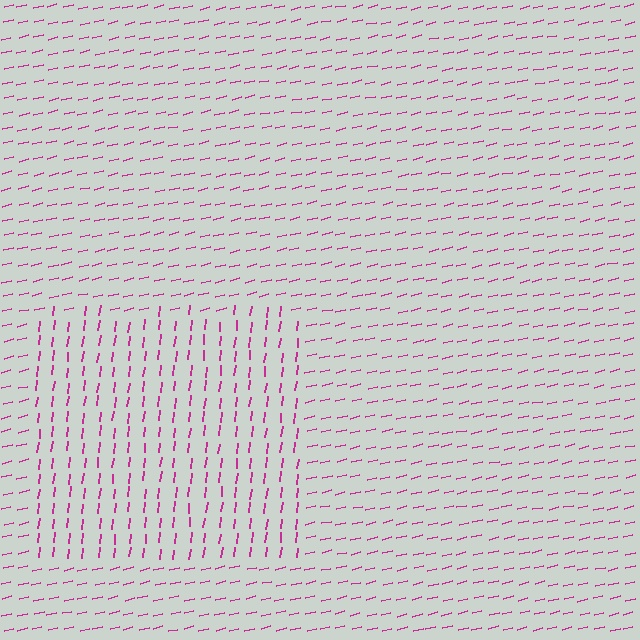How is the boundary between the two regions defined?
The boundary is defined purely by a change in line orientation (approximately 70 degrees difference). All lines are the same color and thickness.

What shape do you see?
I see a rectangle.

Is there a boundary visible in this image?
Yes, there is a texture boundary formed by a change in line orientation.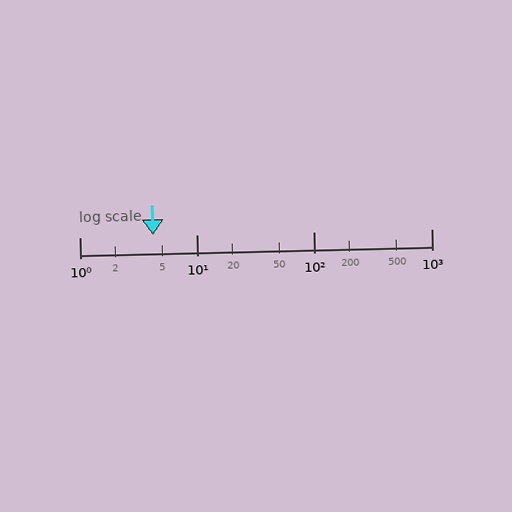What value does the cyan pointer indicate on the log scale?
The pointer indicates approximately 4.2.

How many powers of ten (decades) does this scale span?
The scale spans 3 decades, from 1 to 1000.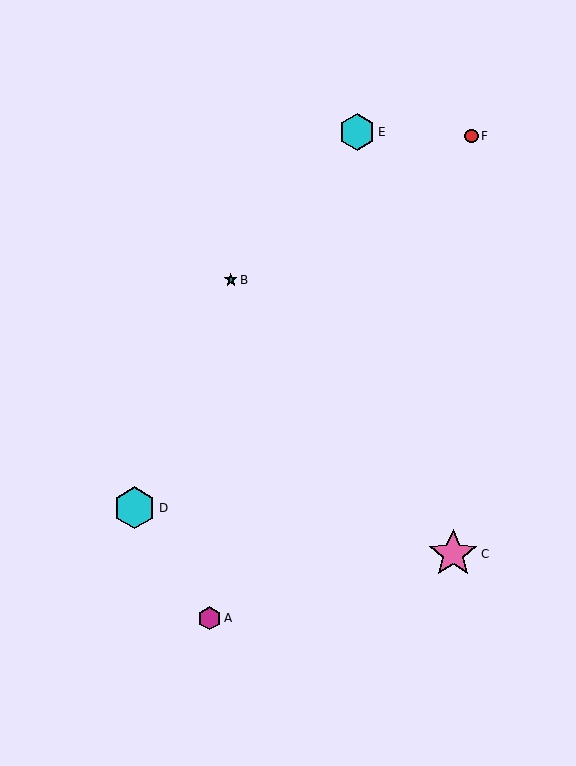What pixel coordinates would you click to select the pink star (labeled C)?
Click at (453, 554) to select the pink star C.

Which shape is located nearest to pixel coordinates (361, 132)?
The cyan hexagon (labeled E) at (357, 132) is nearest to that location.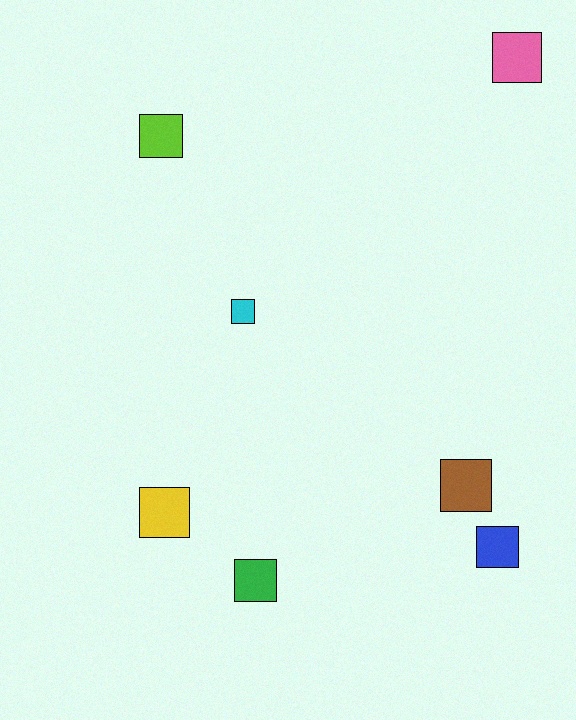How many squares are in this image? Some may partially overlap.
There are 7 squares.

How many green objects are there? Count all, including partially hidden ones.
There is 1 green object.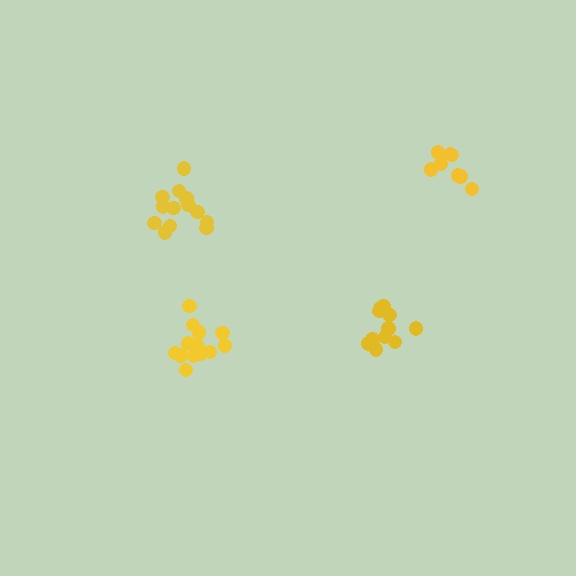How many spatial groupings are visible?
There are 4 spatial groupings.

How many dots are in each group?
Group 1: 11 dots, Group 2: 8 dots, Group 3: 14 dots, Group 4: 13 dots (46 total).